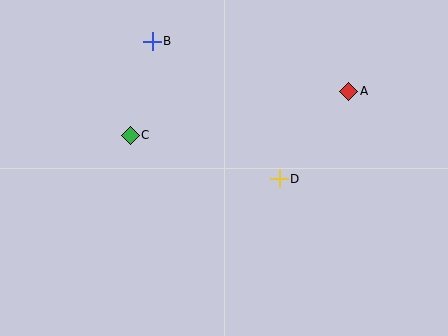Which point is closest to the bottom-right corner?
Point D is closest to the bottom-right corner.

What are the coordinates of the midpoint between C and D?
The midpoint between C and D is at (205, 157).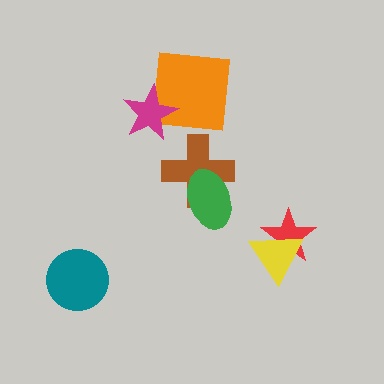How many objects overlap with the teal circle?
0 objects overlap with the teal circle.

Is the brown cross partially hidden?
Yes, it is partially covered by another shape.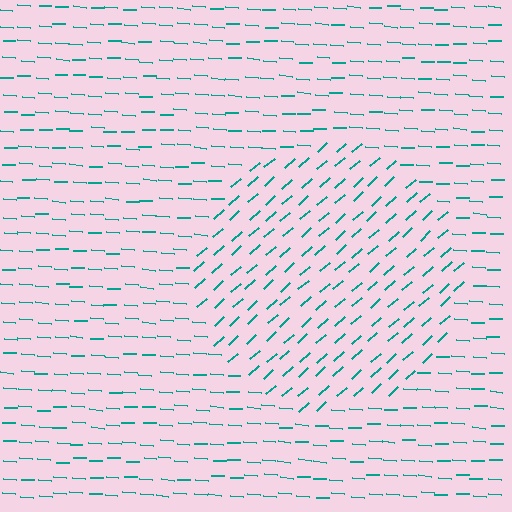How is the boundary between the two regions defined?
The boundary is defined purely by a change in line orientation (approximately 45 degrees difference). All lines are the same color and thickness.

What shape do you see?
I see a circle.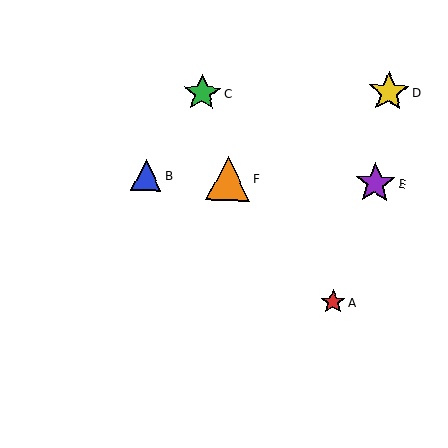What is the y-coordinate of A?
Object A is at y≈302.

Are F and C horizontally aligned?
No, F is at y≈178 and C is at y≈93.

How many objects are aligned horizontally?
3 objects (B, E, F) are aligned horizontally.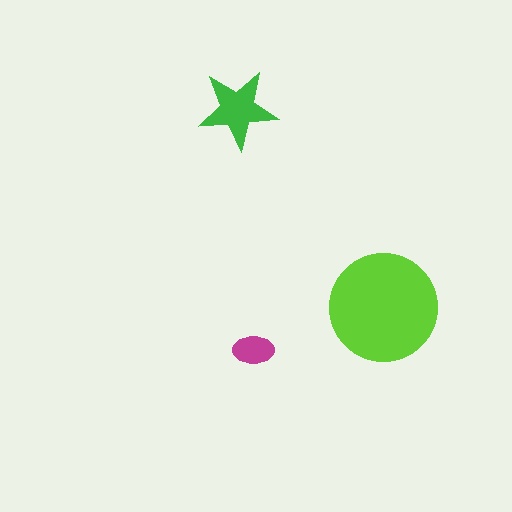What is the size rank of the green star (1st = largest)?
2nd.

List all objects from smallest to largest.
The magenta ellipse, the green star, the lime circle.